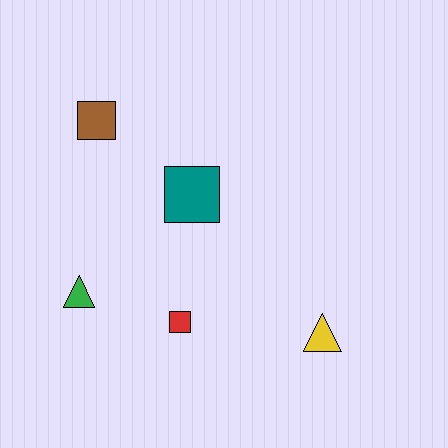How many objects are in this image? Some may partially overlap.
There are 5 objects.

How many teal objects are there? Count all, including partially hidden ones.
There is 1 teal object.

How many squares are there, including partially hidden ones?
There are 3 squares.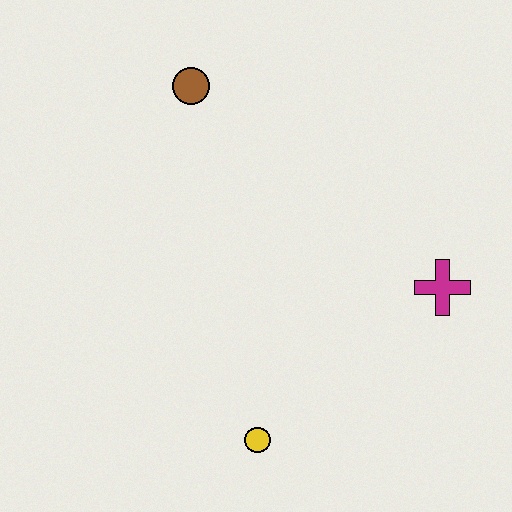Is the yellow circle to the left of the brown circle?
No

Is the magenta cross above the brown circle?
No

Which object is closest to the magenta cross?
The yellow circle is closest to the magenta cross.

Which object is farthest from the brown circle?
The yellow circle is farthest from the brown circle.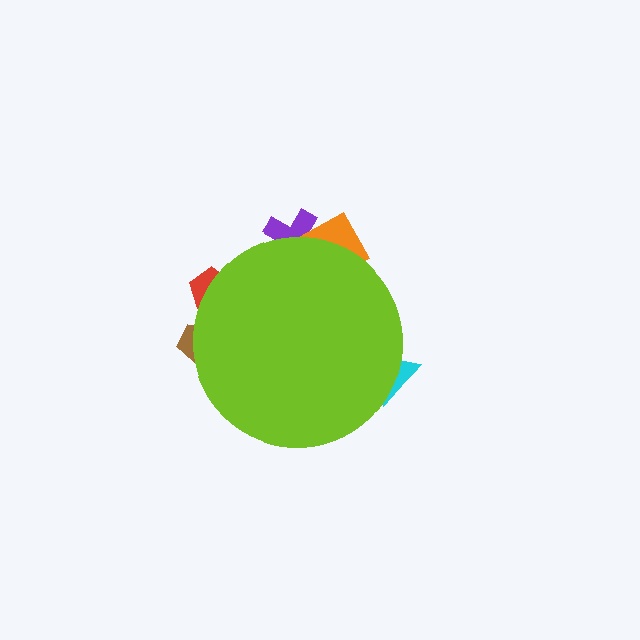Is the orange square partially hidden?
Yes, the orange square is partially hidden behind the lime circle.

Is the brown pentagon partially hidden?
Yes, the brown pentagon is partially hidden behind the lime circle.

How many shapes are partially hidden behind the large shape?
5 shapes are partially hidden.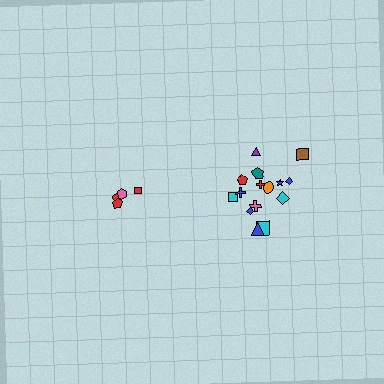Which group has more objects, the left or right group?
The right group.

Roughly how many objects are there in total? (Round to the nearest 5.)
Roughly 20 objects in total.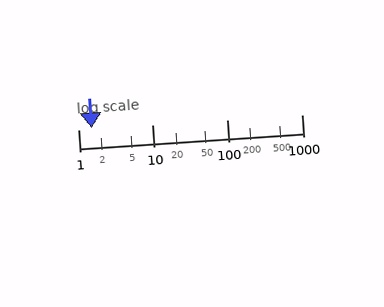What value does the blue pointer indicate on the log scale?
The pointer indicates approximately 1.5.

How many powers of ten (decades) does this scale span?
The scale spans 3 decades, from 1 to 1000.